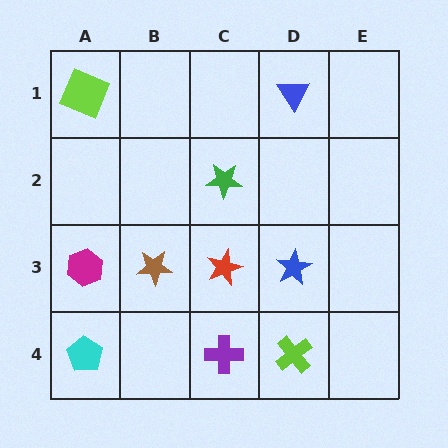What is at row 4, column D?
A lime cross.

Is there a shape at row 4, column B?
No, that cell is empty.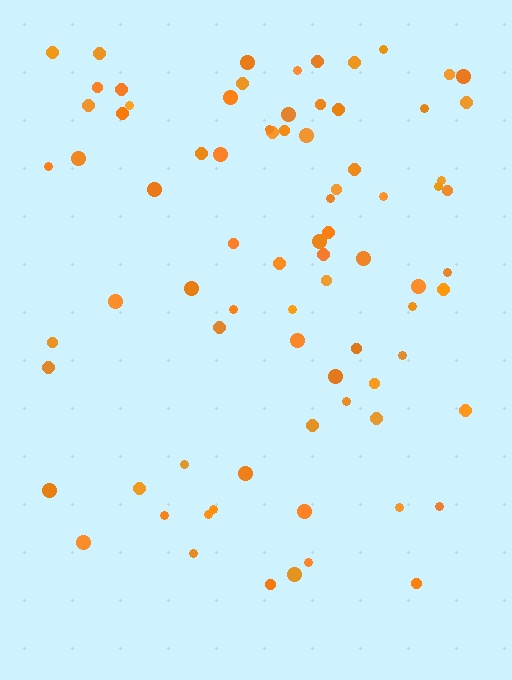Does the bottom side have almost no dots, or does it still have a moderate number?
Still a moderate number, just noticeably fewer than the top.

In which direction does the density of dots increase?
From bottom to top, with the top side densest.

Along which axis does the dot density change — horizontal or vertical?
Vertical.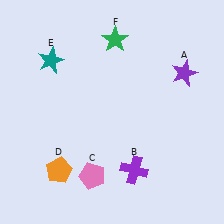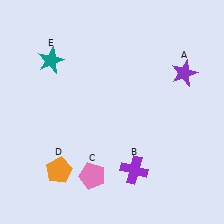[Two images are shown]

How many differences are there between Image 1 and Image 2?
There is 1 difference between the two images.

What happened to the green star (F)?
The green star (F) was removed in Image 2. It was in the top-right area of Image 1.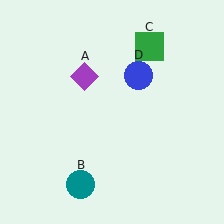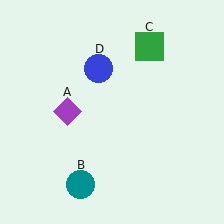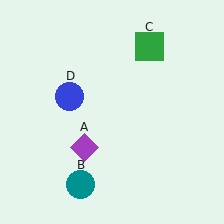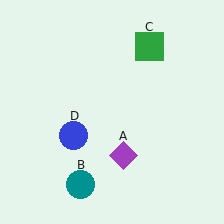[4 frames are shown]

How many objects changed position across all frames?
2 objects changed position: purple diamond (object A), blue circle (object D).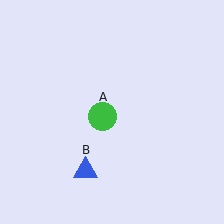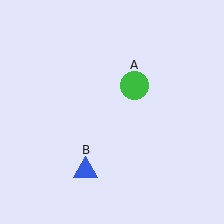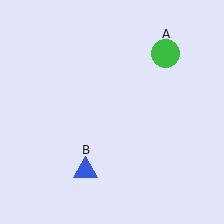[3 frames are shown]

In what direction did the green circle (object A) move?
The green circle (object A) moved up and to the right.